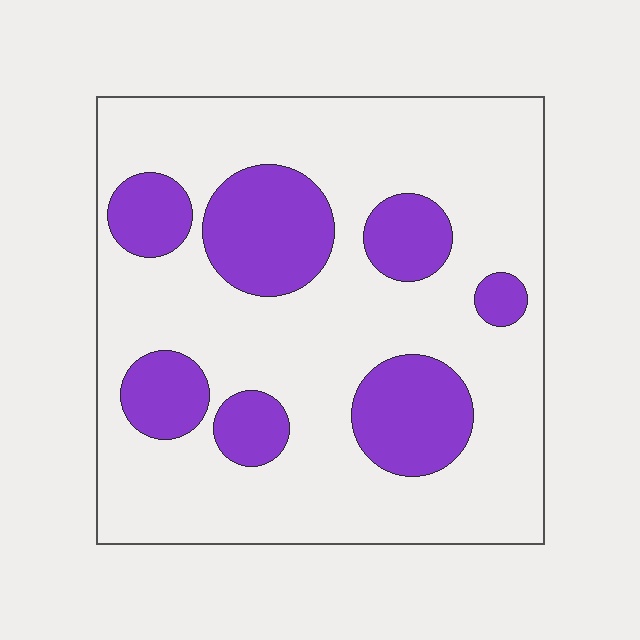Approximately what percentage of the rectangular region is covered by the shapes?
Approximately 25%.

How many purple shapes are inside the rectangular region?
7.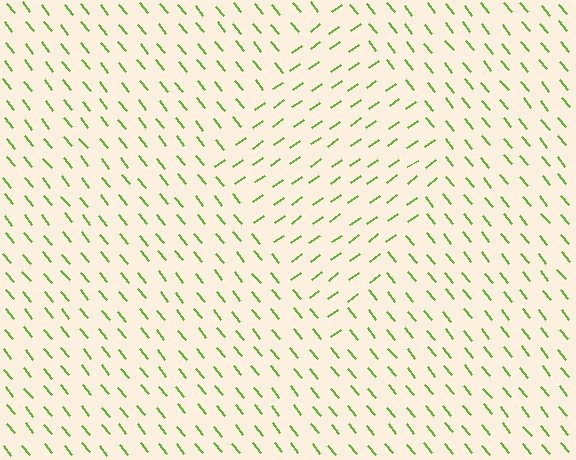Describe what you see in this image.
The image is filled with small lime line segments. A diamond region in the image has lines oriented differently from the surrounding lines, creating a visible texture boundary.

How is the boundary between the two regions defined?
The boundary is defined purely by a change in line orientation (approximately 87 degrees difference). All lines are the same color and thickness.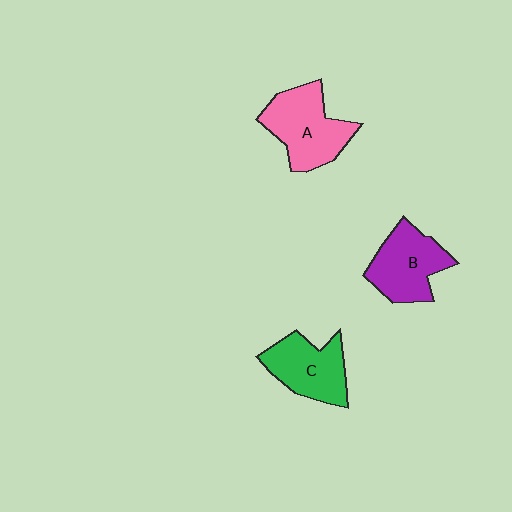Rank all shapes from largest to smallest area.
From largest to smallest: A (pink), B (purple), C (green).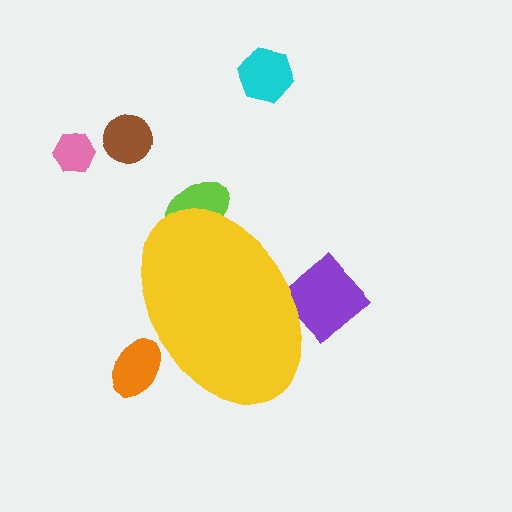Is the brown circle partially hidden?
No, the brown circle is fully visible.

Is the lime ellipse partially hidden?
Yes, the lime ellipse is partially hidden behind the yellow ellipse.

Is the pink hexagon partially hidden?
No, the pink hexagon is fully visible.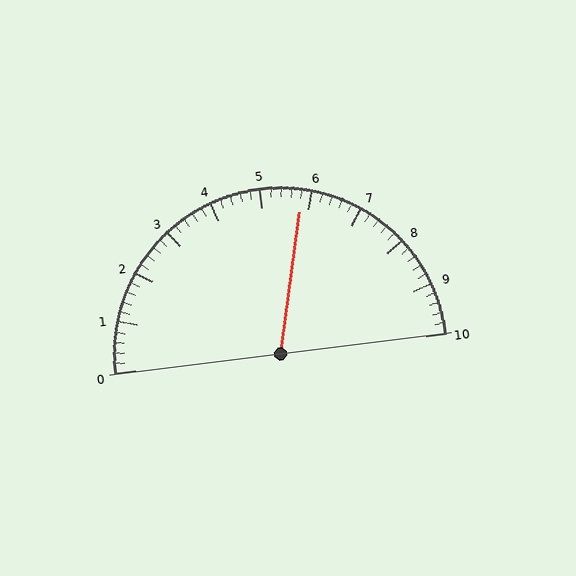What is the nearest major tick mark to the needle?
The nearest major tick mark is 6.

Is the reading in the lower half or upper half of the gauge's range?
The reading is in the upper half of the range (0 to 10).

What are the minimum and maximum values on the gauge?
The gauge ranges from 0 to 10.